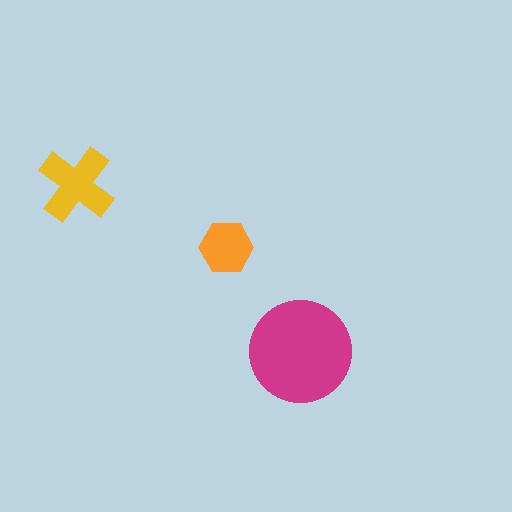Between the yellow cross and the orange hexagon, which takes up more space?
The yellow cross.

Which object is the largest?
The magenta circle.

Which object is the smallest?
The orange hexagon.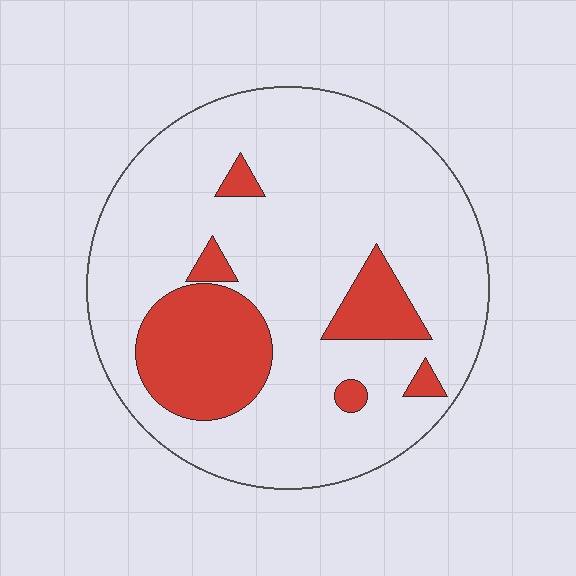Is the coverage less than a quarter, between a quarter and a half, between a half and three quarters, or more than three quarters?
Less than a quarter.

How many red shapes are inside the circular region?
6.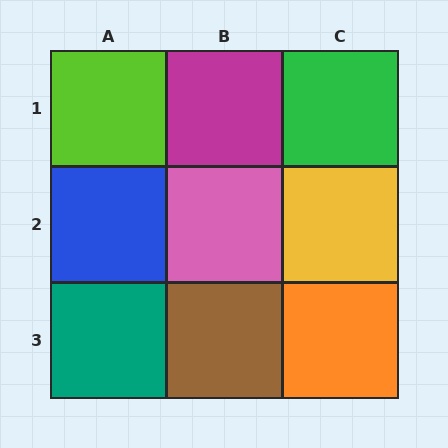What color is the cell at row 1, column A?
Lime.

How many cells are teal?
1 cell is teal.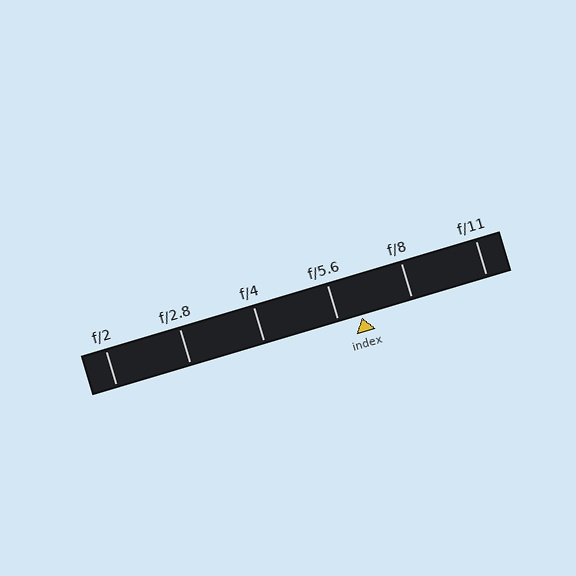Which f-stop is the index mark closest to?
The index mark is closest to f/5.6.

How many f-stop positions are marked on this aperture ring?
There are 6 f-stop positions marked.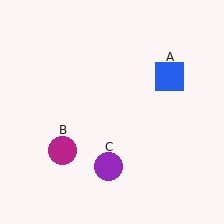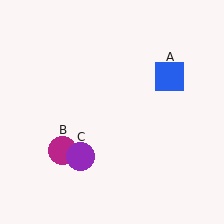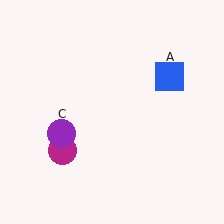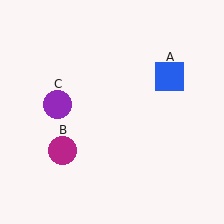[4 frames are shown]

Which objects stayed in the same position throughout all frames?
Blue square (object A) and magenta circle (object B) remained stationary.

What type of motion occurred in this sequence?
The purple circle (object C) rotated clockwise around the center of the scene.